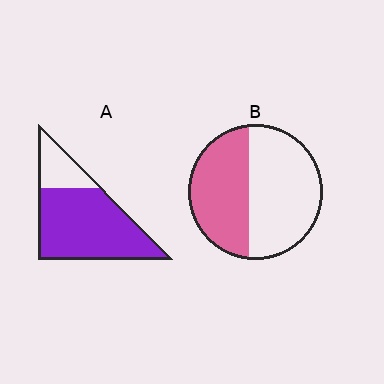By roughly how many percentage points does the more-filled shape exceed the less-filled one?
By roughly 35 percentage points (A over B).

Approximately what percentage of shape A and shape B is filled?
A is approximately 80% and B is approximately 45%.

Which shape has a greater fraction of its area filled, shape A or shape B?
Shape A.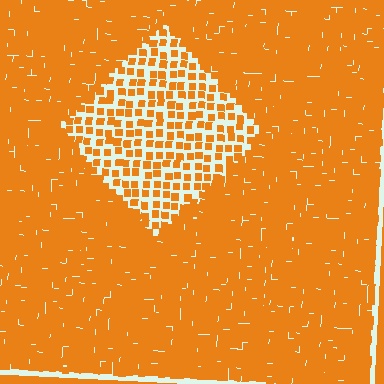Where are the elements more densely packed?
The elements are more densely packed outside the diamond boundary.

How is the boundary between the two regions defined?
The boundary is defined by a change in element density (approximately 2.5x ratio). All elements are the same color, size, and shape.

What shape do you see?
I see a diamond.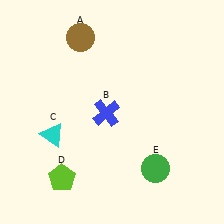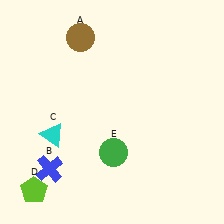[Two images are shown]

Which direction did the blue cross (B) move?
The blue cross (B) moved left.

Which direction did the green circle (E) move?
The green circle (E) moved left.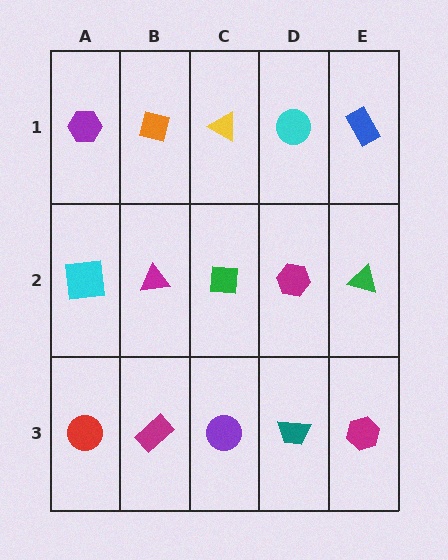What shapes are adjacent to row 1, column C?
A green square (row 2, column C), an orange diamond (row 1, column B), a cyan circle (row 1, column D).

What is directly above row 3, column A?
A cyan square.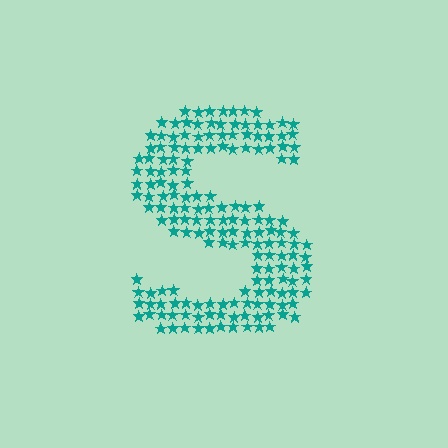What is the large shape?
The large shape is the letter S.